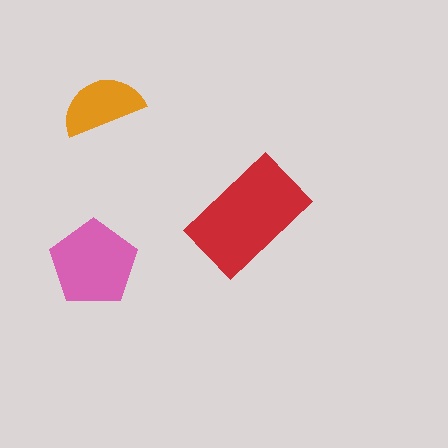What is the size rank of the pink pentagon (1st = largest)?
2nd.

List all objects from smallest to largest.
The orange semicircle, the pink pentagon, the red rectangle.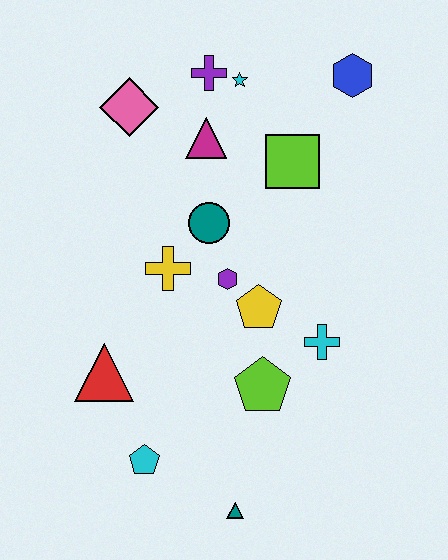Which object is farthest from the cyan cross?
The pink diamond is farthest from the cyan cross.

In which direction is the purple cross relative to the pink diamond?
The purple cross is to the right of the pink diamond.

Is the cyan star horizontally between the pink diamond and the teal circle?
No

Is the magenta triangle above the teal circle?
Yes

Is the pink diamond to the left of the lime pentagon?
Yes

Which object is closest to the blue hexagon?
The lime square is closest to the blue hexagon.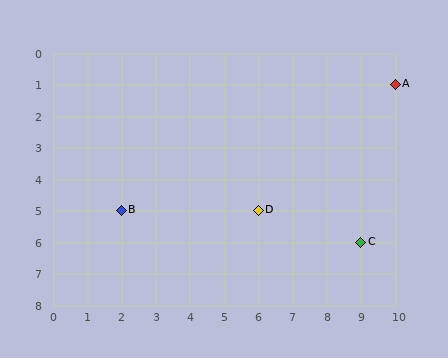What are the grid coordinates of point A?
Point A is at grid coordinates (10, 1).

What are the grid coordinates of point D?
Point D is at grid coordinates (6, 5).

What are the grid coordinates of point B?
Point B is at grid coordinates (2, 5).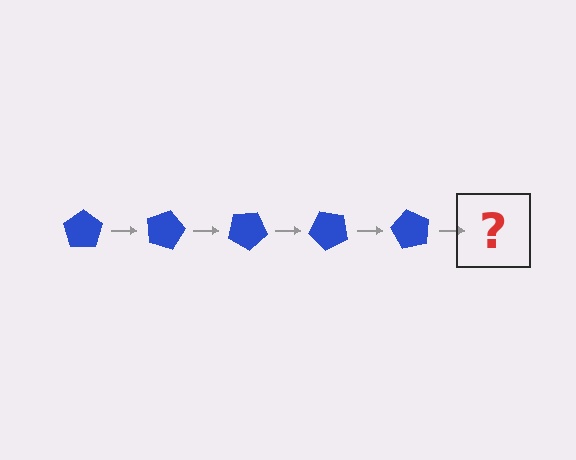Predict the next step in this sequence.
The next step is a blue pentagon rotated 75 degrees.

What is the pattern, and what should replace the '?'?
The pattern is that the pentagon rotates 15 degrees each step. The '?' should be a blue pentagon rotated 75 degrees.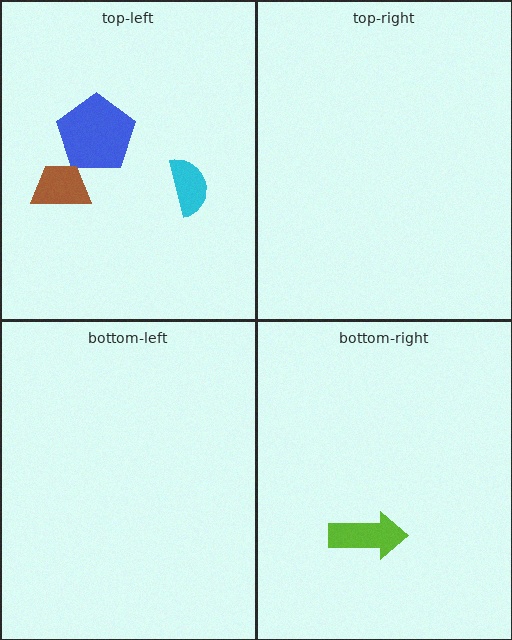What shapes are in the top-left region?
The cyan semicircle, the blue pentagon, the brown trapezoid.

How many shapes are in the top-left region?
3.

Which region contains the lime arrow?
The bottom-right region.